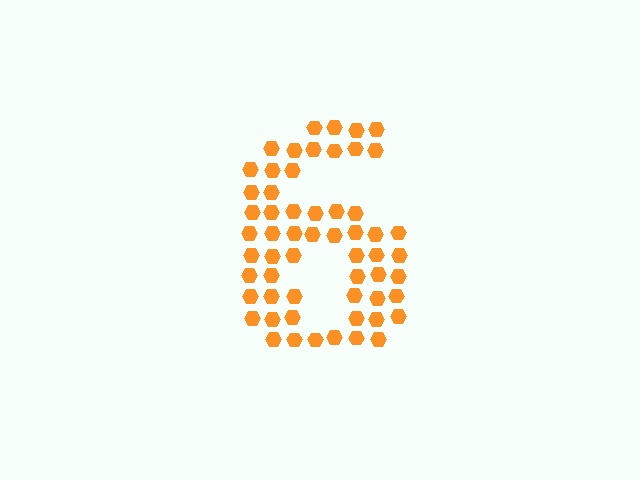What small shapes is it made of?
It is made of small hexagons.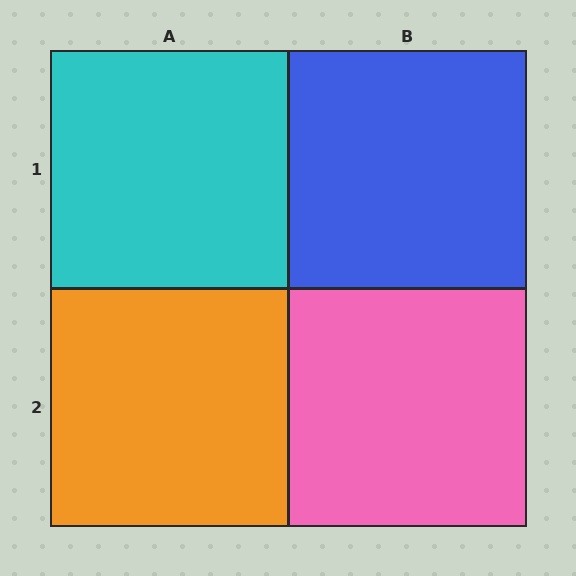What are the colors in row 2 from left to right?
Orange, pink.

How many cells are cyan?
1 cell is cyan.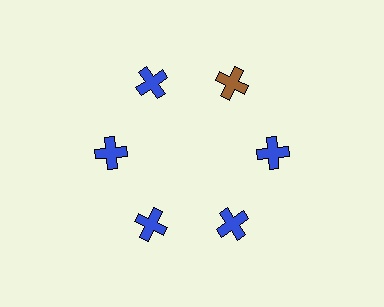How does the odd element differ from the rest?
It has a different color: brown instead of blue.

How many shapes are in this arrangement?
There are 6 shapes arranged in a ring pattern.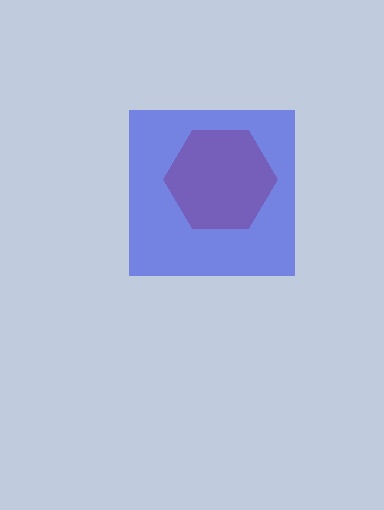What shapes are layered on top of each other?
The layered shapes are: a red hexagon, a blue square.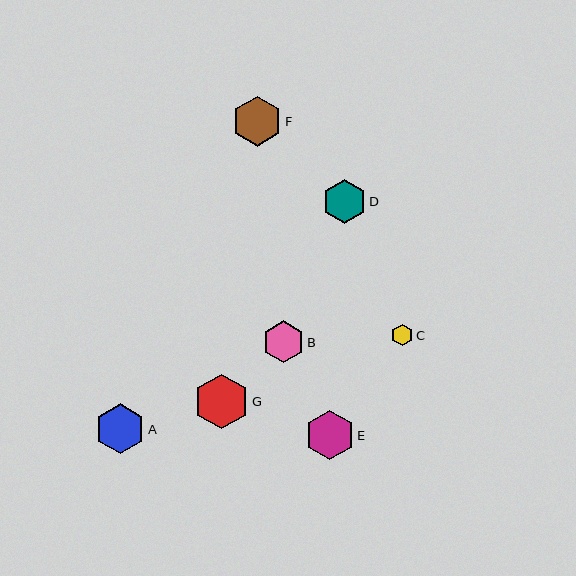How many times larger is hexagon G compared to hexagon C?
Hexagon G is approximately 2.5 times the size of hexagon C.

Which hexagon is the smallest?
Hexagon C is the smallest with a size of approximately 22 pixels.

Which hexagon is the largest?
Hexagon G is the largest with a size of approximately 55 pixels.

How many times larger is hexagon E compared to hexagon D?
Hexagon E is approximately 1.1 times the size of hexagon D.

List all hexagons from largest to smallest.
From largest to smallest: G, F, A, E, D, B, C.